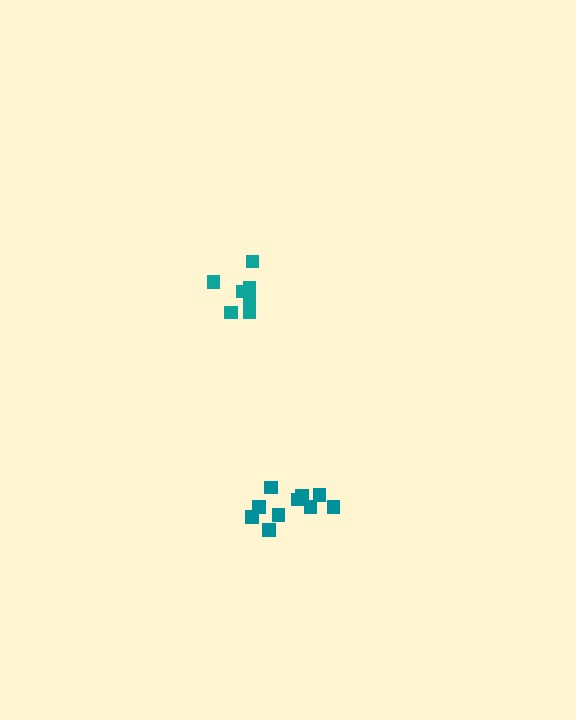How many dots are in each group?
Group 1: 10 dots, Group 2: 7 dots (17 total).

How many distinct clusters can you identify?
There are 2 distinct clusters.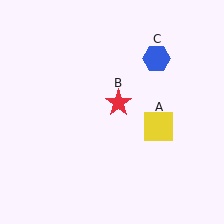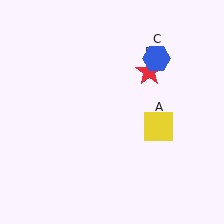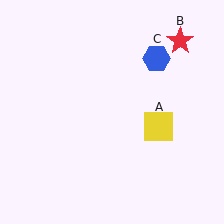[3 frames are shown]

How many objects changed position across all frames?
1 object changed position: red star (object B).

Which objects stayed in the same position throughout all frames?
Yellow square (object A) and blue hexagon (object C) remained stationary.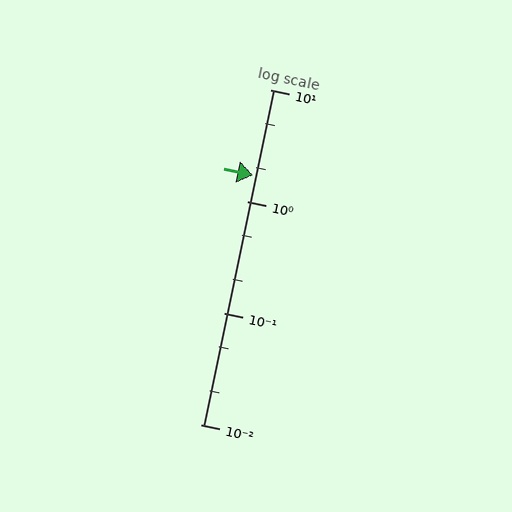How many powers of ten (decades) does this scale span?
The scale spans 3 decades, from 0.01 to 10.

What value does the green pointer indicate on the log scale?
The pointer indicates approximately 1.7.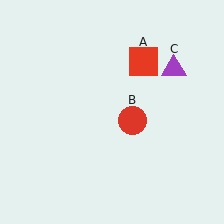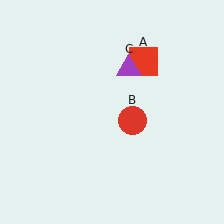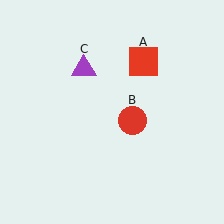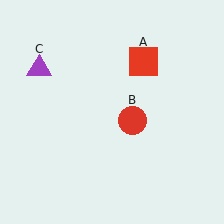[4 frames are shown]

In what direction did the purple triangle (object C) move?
The purple triangle (object C) moved left.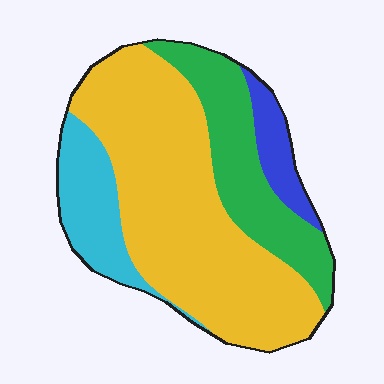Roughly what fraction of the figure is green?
Green takes up between a sixth and a third of the figure.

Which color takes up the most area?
Yellow, at roughly 55%.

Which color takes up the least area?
Blue, at roughly 5%.